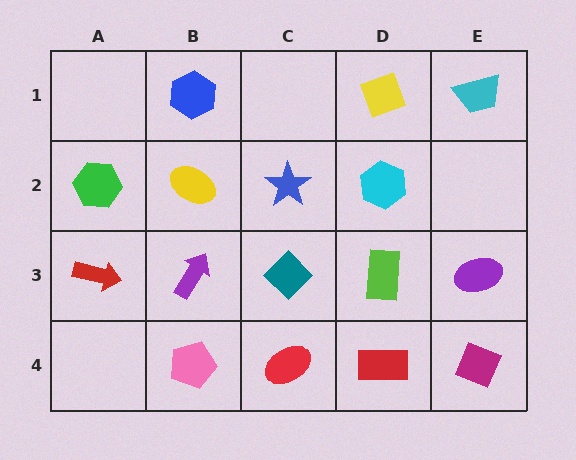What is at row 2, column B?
A yellow ellipse.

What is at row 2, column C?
A blue star.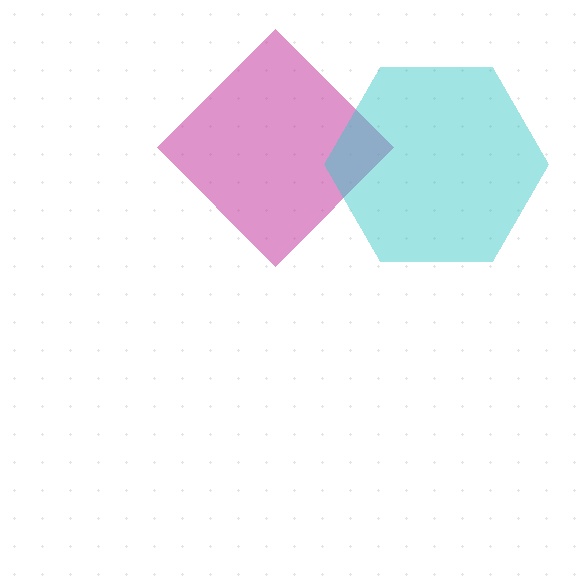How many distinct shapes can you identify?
There are 2 distinct shapes: a magenta diamond, a cyan hexagon.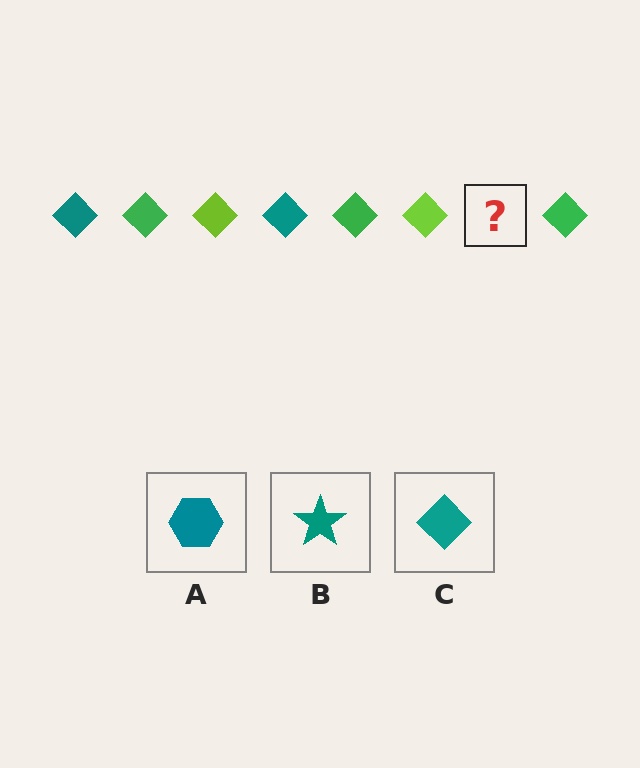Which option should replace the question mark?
Option C.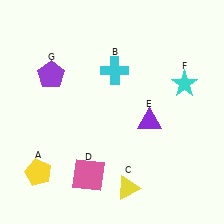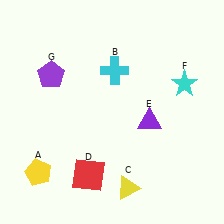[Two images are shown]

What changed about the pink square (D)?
In Image 1, D is pink. In Image 2, it changed to red.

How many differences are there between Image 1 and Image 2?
There is 1 difference between the two images.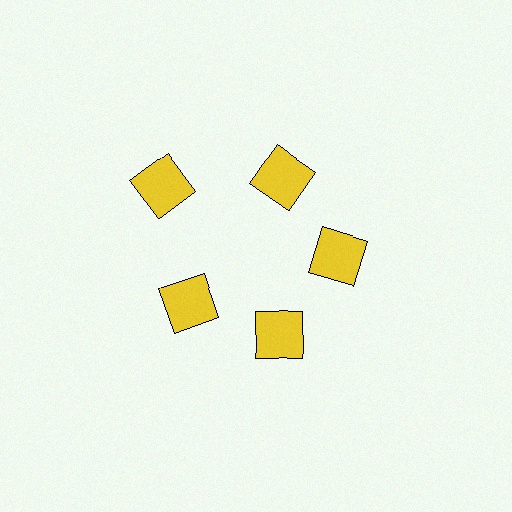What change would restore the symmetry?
The symmetry would be restored by moving it inward, back onto the ring so that all 5 squares sit at equal angles and equal distance from the center.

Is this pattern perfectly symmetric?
No. The 5 yellow squares are arranged in a ring, but one element near the 10 o'clock position is pushed outward from the center, breaking the 5-fold rotational symmetry.